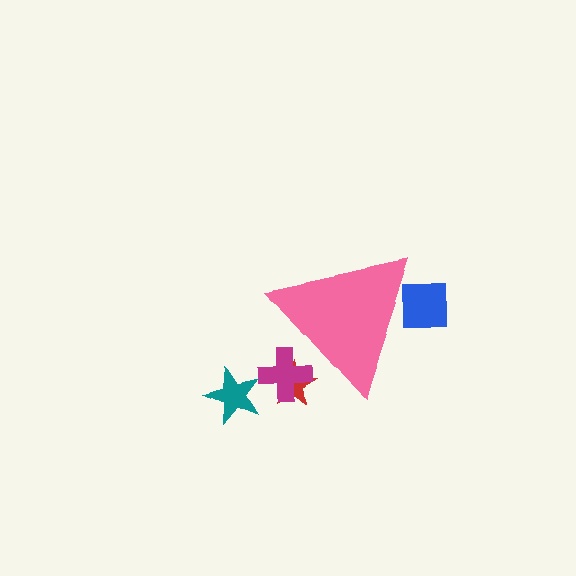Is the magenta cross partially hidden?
Yes, the magenta cross is partially hidden behind the pink triangle.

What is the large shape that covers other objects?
A pink triangle.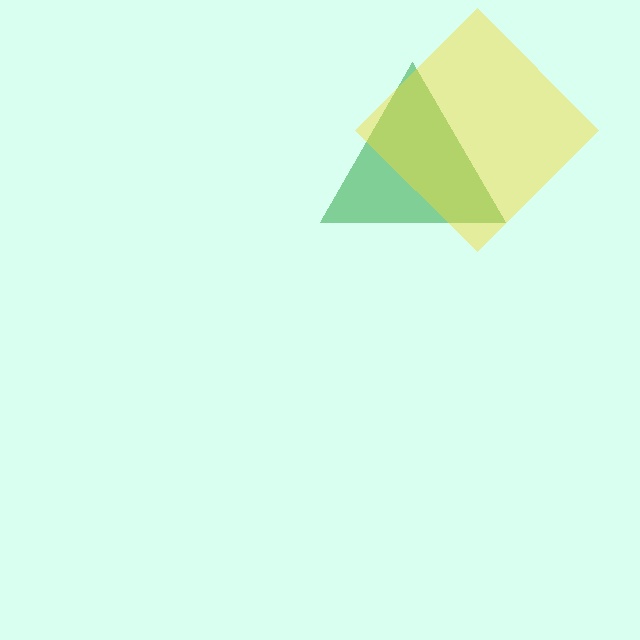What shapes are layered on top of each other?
The layered shapes are: a green triangle, a yellow diamond.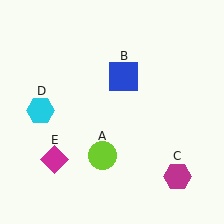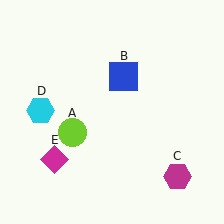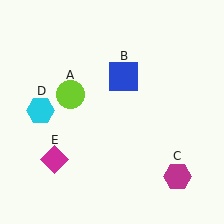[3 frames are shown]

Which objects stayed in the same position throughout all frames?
Blue square (object B) and magenta hexagon (object C) and cyan hexagon (object D) and magenta diamond (object E) remained stationary.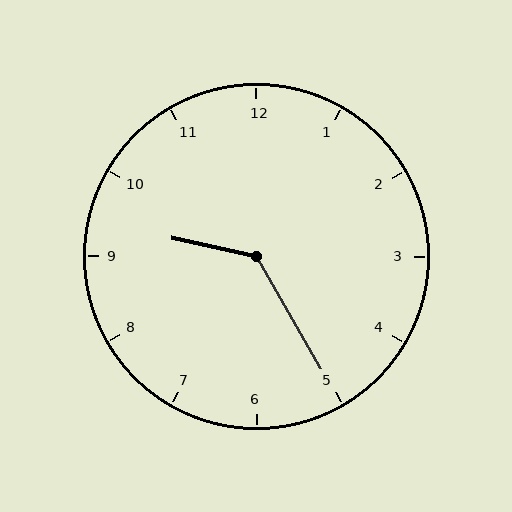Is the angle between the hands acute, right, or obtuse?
It is obtuse.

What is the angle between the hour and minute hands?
Approximately 132 degrees.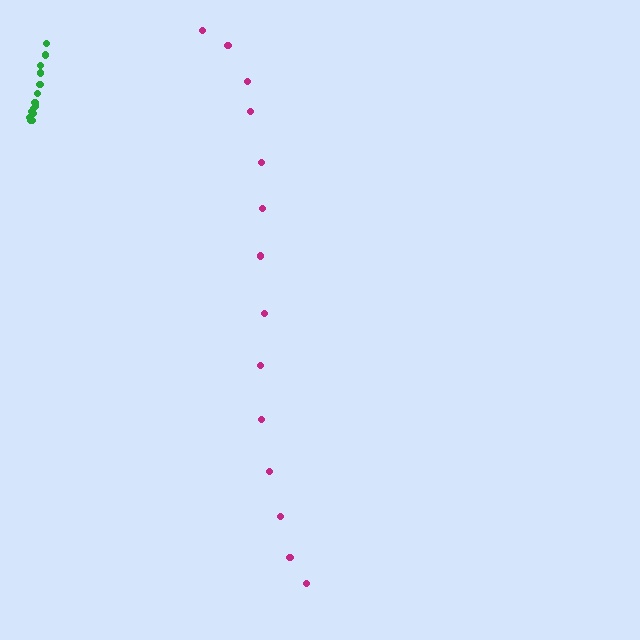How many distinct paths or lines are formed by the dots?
There are 2 distinct paths.